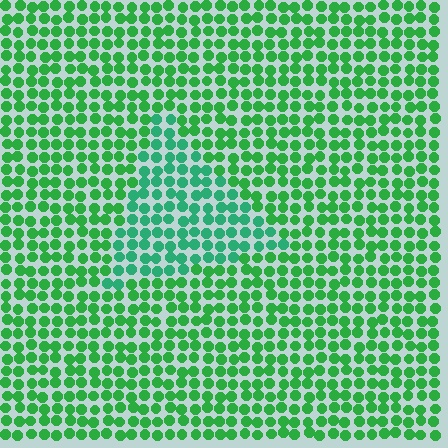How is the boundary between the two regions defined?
The boundary is defined purely by a slight shift in hue (about 25 degrees). Spacing, size, and orientation are identical on both sides.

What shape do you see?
I see a triangle.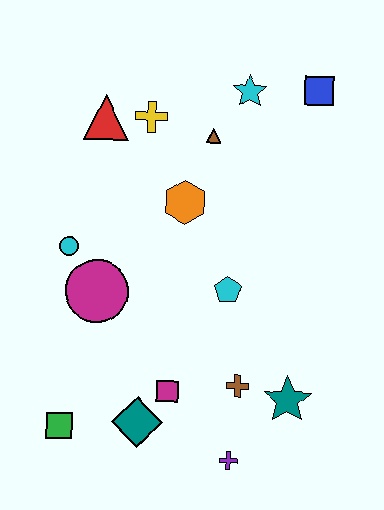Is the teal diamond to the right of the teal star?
No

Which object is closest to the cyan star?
The brown triangle is closest to the cyan star.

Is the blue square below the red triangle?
No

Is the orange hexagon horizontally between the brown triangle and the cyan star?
No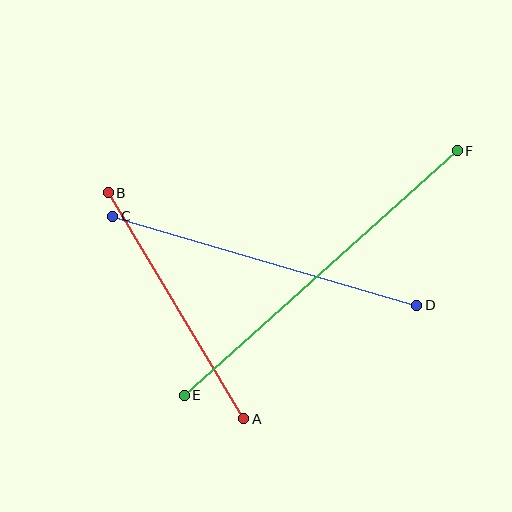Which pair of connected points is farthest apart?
Points E and F are farthest apart.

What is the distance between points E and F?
The distance is approximately 367 pixels.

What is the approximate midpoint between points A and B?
The midpoint is at approximately (176, 306) pixels.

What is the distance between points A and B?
The distance is approximately 264 pixels.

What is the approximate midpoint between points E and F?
The midpoint is at approximately (321, 273) pixels.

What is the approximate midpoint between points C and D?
The midpoint is at approximately (265, 261) pixels.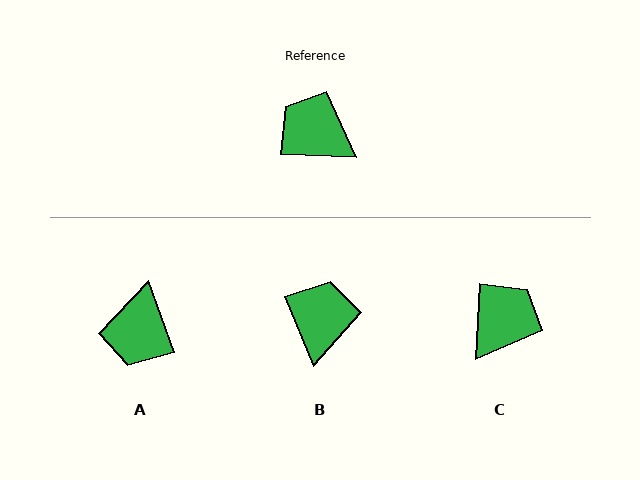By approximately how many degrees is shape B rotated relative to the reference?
Approximately 66 degrees clockwise.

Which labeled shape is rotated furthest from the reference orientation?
A, about 112 degrees away.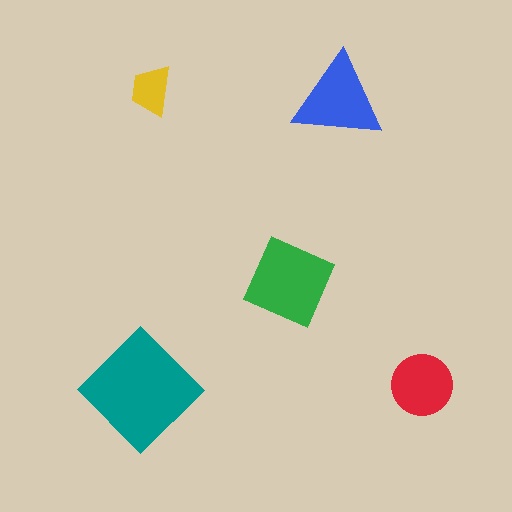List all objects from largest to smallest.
The teal diamond, the green diamond, the blue triangle, the red circle, the yellow trapezoid.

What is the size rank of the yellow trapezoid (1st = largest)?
5th.